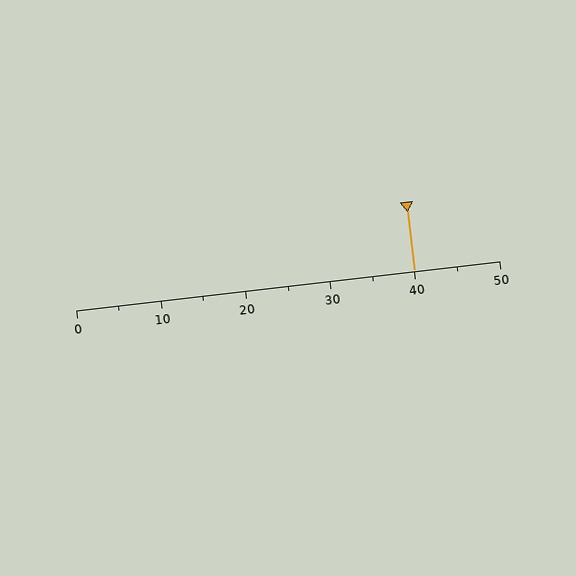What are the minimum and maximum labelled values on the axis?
The axis runs from 0 to 50.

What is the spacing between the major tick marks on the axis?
The major ticks are spaced 10 apart.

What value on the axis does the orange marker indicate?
The marker indicates approximately 40.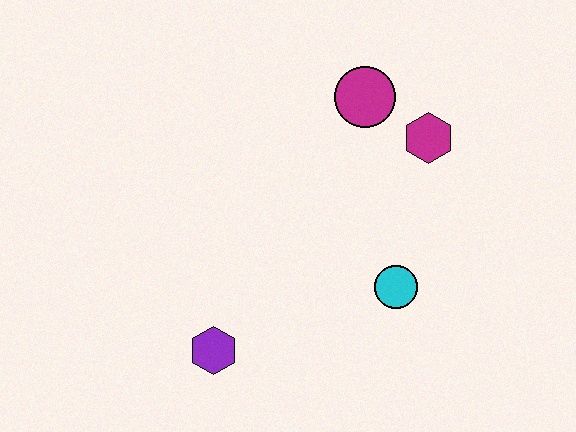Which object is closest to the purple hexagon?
The cyan circle is closest to the purple hexagon.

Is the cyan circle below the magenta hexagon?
Yes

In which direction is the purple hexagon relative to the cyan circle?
The purple hexagon is to the left of the cyan circle.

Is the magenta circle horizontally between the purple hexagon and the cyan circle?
Yes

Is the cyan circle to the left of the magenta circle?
No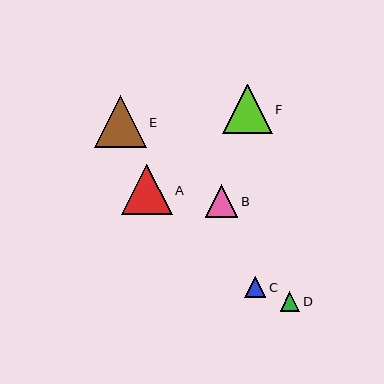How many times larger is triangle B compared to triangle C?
Triangle B is approximately 1.5 times the size of triangle C.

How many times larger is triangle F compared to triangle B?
Triangle F is approximately 1.5 times the size of triangle B.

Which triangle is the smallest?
Triangle D is the smallest with a size of approximately 20 pixels.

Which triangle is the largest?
Triangle E is the largest with a size of approximately 52 pixels.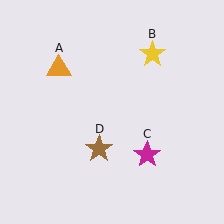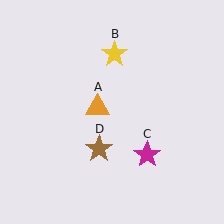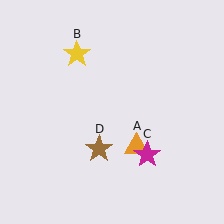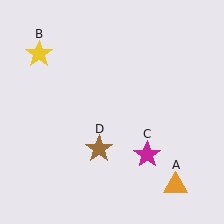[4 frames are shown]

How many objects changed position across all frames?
2 objects changed position: orange triangle (object A), yellow star (object B).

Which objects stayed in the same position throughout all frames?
Magenta star (object C) and brown star (object D) remained stationary.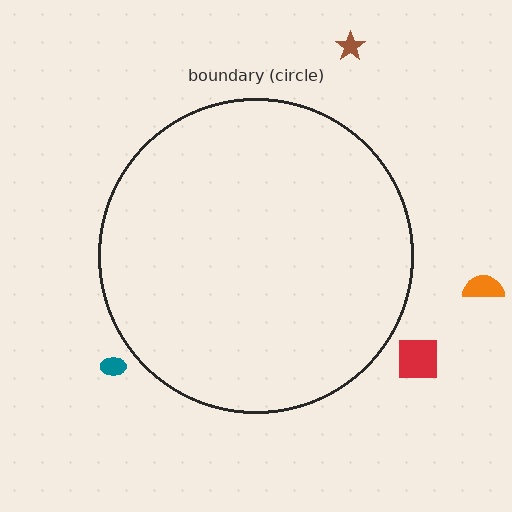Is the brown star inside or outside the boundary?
Outside.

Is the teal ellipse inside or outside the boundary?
Outside.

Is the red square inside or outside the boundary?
Outside.